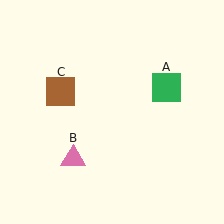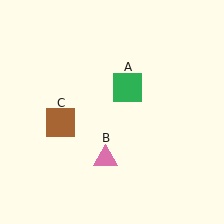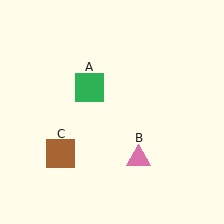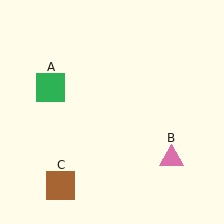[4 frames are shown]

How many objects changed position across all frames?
3 objects changed position: green square (object A), pink triangle (object B), brown square (object C).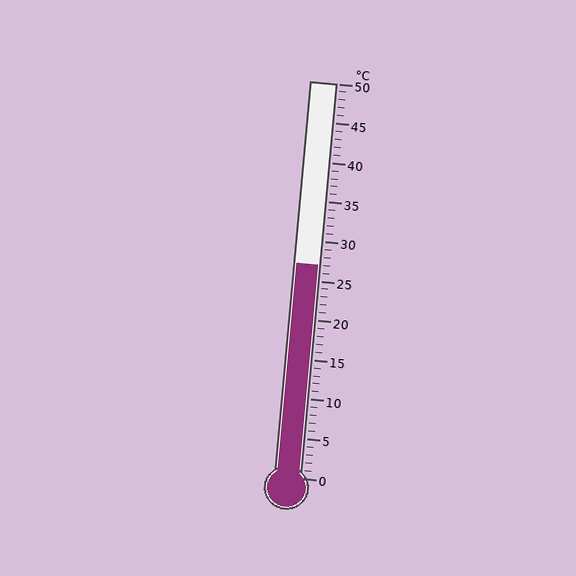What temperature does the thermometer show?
The thermometer shows approximately 27°C.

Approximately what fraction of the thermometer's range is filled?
The thermometer is filled to approximately 55% of its range.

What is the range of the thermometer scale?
The thermometer scale ranges from 0°C to 50°C.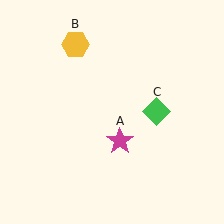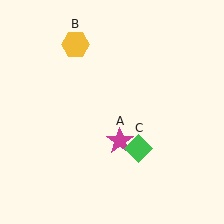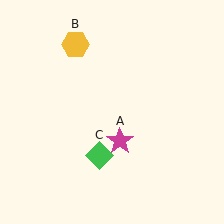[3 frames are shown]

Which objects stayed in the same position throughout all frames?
Magenta star (object A) and yellow hexagon (object B) remained stationary.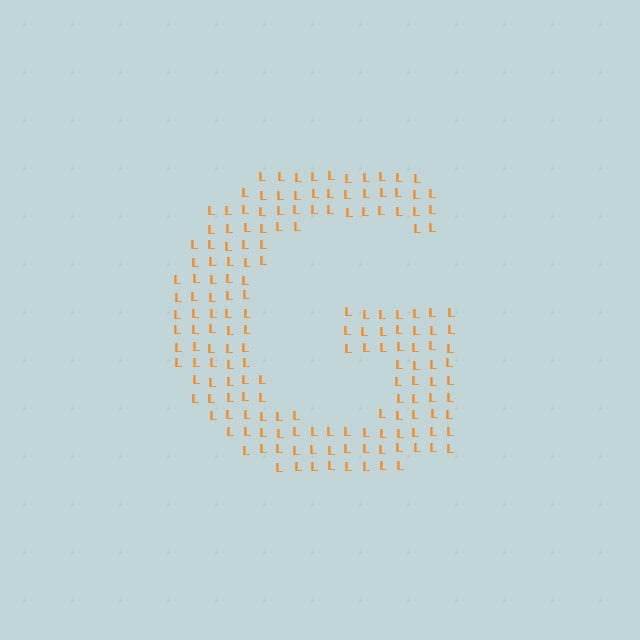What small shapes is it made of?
It is made of small letter L's.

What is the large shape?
The large shape is the letter G.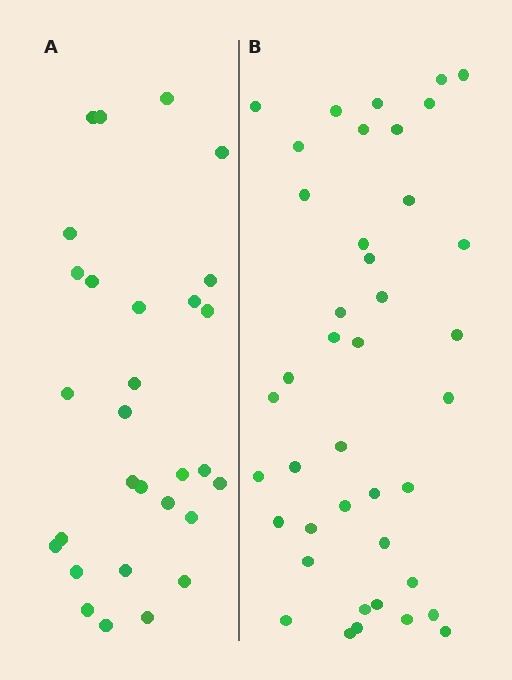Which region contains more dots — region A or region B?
Region B (the right region) has more dots.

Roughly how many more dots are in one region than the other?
Region B has roughly 12 or so more dots than region A.